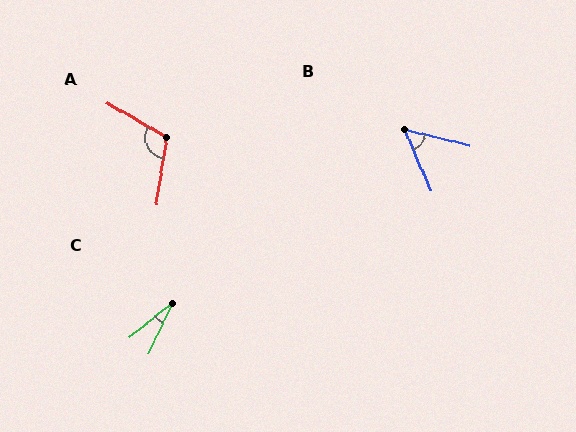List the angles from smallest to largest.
C (26°), B (52°), A (111°).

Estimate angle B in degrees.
Approximately 52 degrees.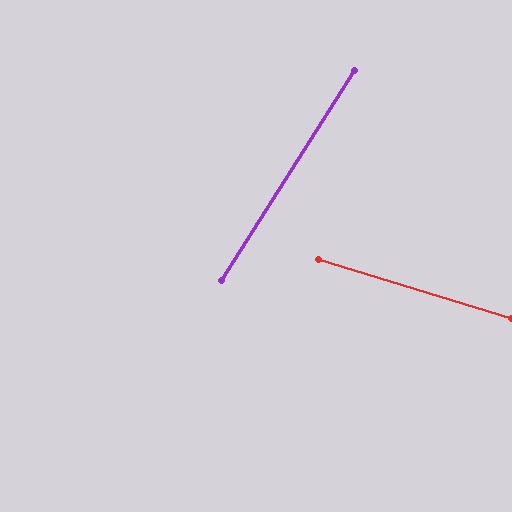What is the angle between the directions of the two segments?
Approximately 75 degrees.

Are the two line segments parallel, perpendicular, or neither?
Neither parallel nor perpendicular — they differ by about 75°.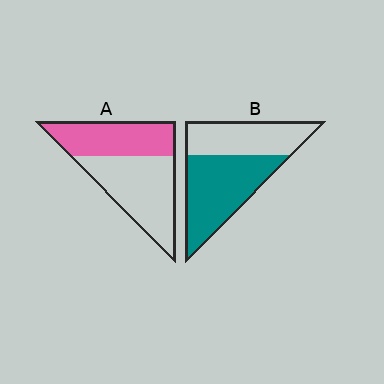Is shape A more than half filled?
No.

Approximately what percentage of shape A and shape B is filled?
A is approximately 45% and B is approximately 60%.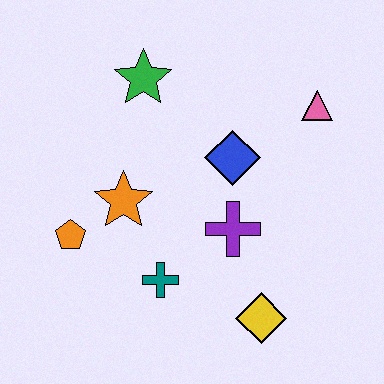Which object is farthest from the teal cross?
The pink triangle is farthest from the teal cross.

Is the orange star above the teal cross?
Yes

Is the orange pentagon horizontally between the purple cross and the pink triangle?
No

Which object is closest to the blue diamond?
The purple cross is closest to the blue diamond.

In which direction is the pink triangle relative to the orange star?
The pink triangle is to the right of the orange star.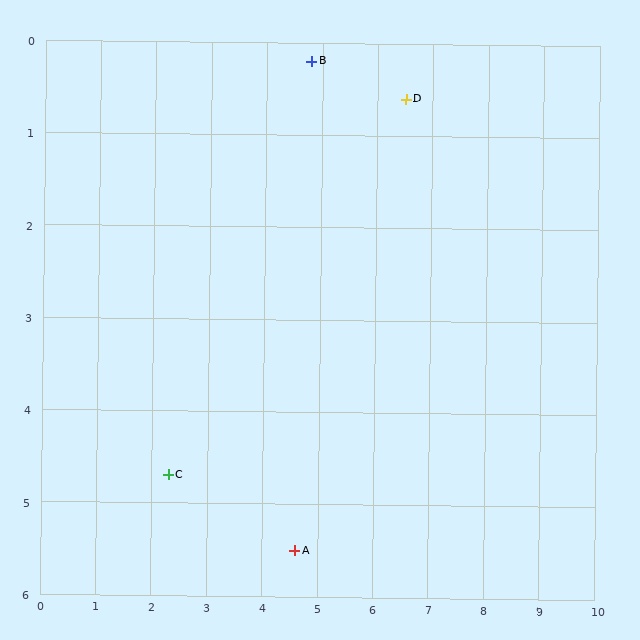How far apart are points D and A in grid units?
Points D and A are about 5.3 grid units apart.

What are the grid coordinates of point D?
Point D is at approximately (6.5, 0.6).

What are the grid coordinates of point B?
Point B is at approximately (4.8, 0.2).